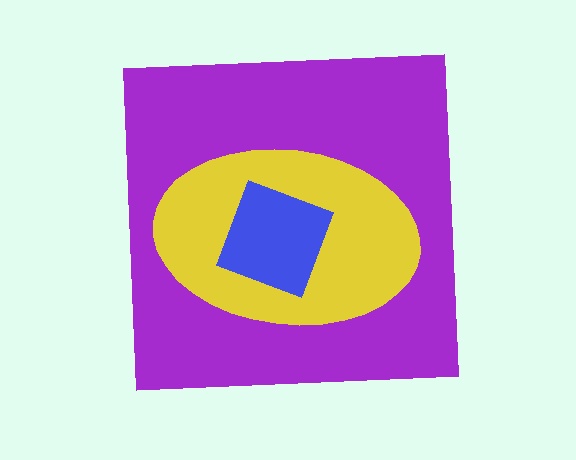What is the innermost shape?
The blue diamond.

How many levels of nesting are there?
3.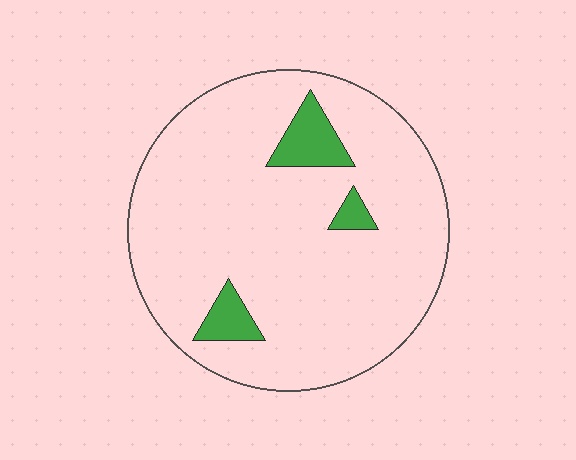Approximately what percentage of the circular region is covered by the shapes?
Approximately 10%.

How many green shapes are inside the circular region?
3.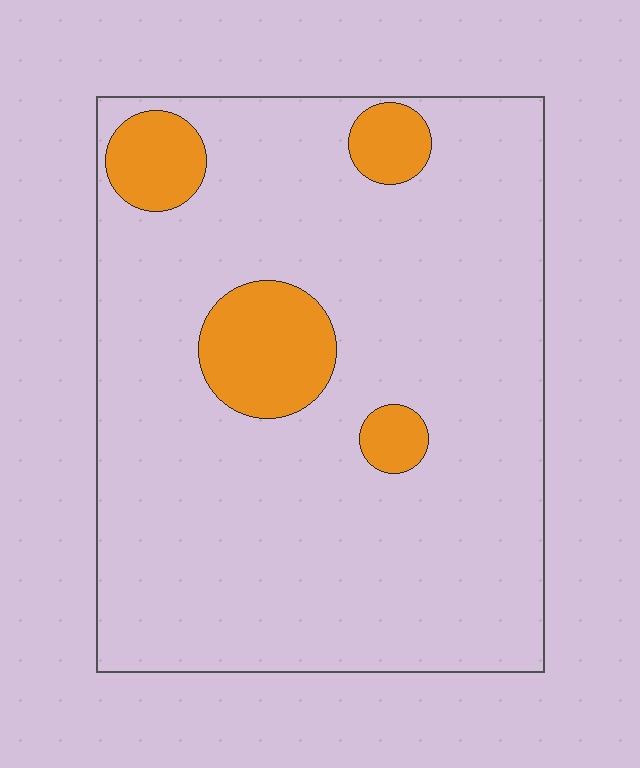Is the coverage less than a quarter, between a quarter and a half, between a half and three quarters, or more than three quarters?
Less than a quarter.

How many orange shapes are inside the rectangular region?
4.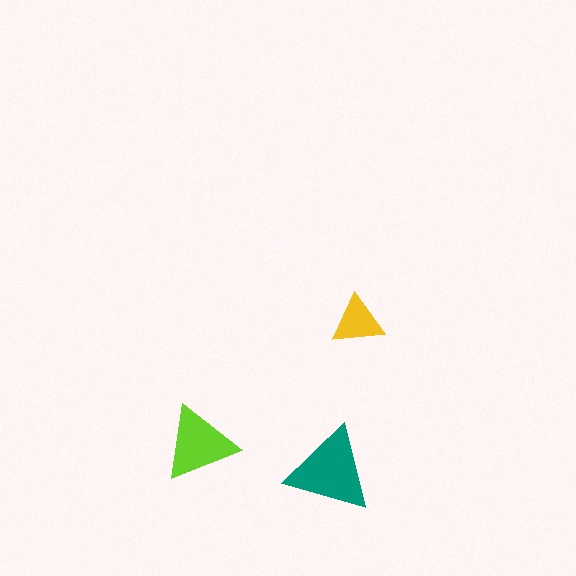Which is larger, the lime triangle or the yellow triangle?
The lime one.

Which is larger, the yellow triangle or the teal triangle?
The teal one.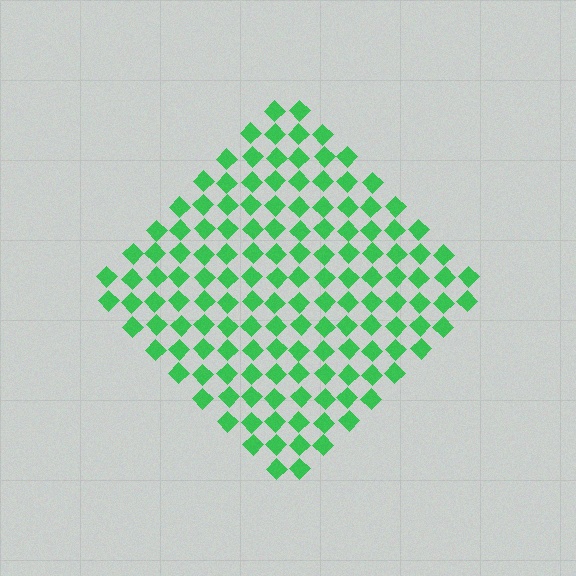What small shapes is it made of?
It is made of small diamonds.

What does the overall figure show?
The overall figure shows a diamond.